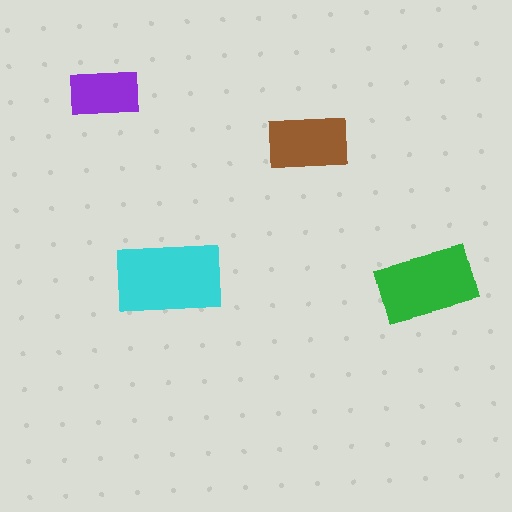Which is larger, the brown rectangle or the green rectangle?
The green one.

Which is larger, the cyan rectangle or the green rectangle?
The cyan one.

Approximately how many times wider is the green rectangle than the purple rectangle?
About 1.5 times wider.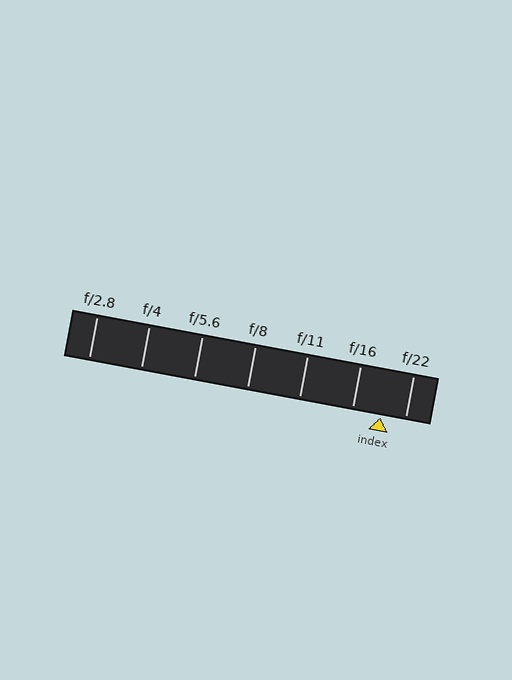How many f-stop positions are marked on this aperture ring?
There are 7 f-stop positions marked.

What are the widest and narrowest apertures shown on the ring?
The widest aperture shown is f/2.8 and the narrowest is f/22.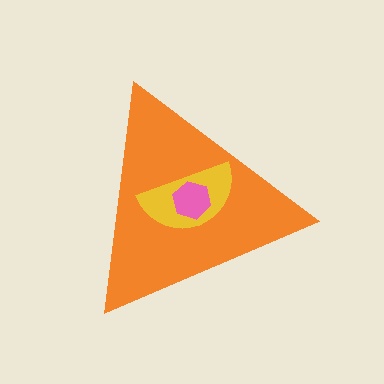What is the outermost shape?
The orange triangle.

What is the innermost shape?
The pink hexagon.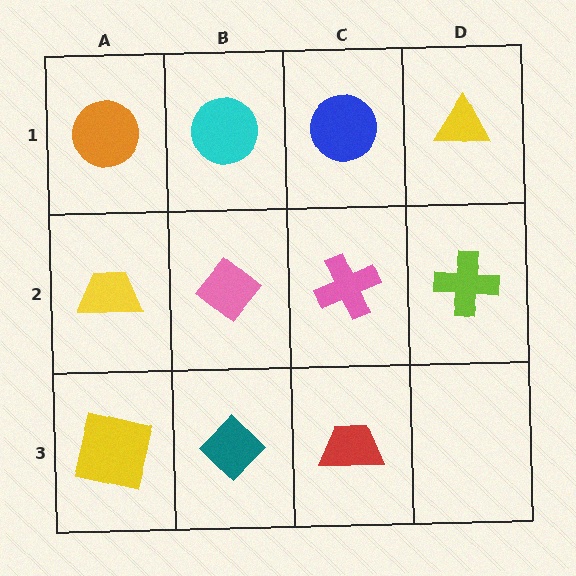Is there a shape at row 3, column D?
No, that cell is empty.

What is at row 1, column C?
A blue circle.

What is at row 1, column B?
A cyan circle.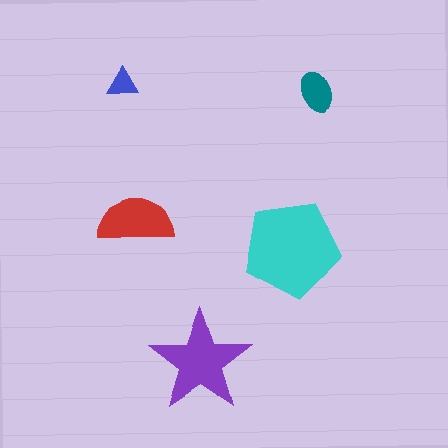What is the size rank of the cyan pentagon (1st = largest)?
1st.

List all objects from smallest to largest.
The blue triangle, the teal ellipse, the red semicircle, the purple star, the cyan pentagon.